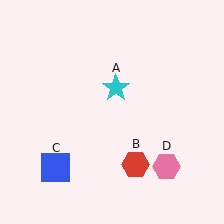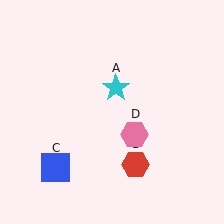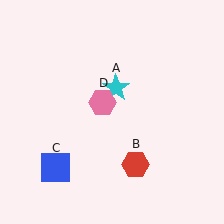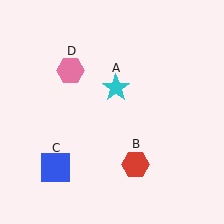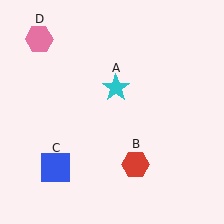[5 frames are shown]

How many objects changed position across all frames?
1 object changed position: pink hexagon (object D).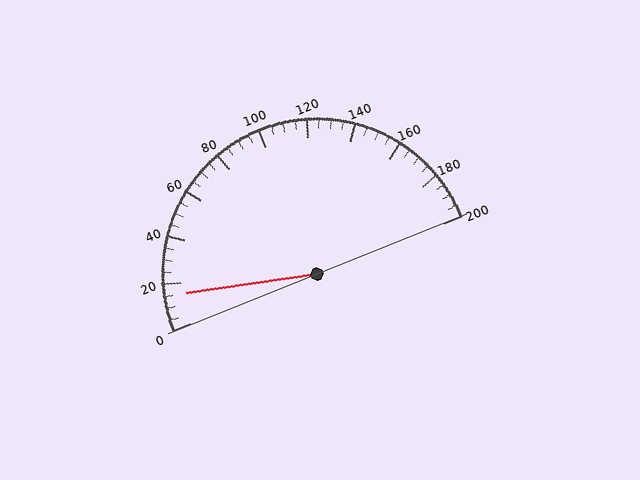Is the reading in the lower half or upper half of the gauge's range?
The reading is in the lower half of the range (0 to 200).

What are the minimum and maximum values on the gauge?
The gauge ranges from 0 to 200.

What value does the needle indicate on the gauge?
The needle indicates approximately 15.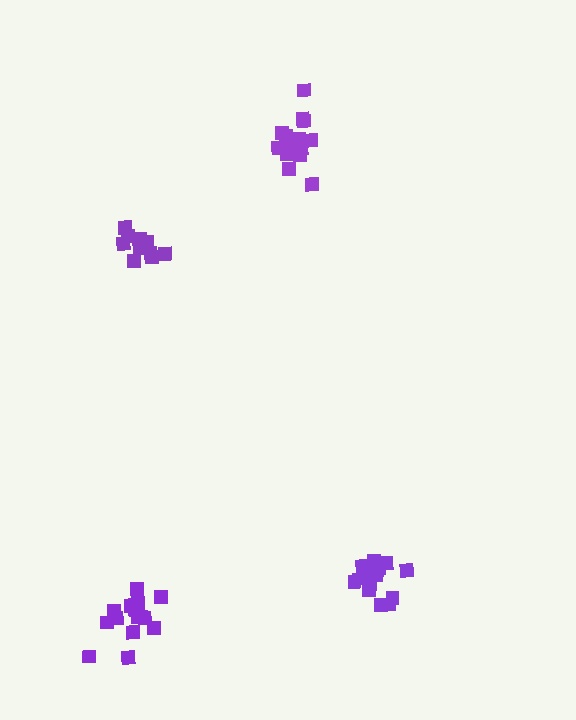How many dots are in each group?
Group 1: 12 dots, Group 2: 16 dots, Group 3: 15 dots, Group 4: 15 dots (58 total).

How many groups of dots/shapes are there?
There are 4 groups.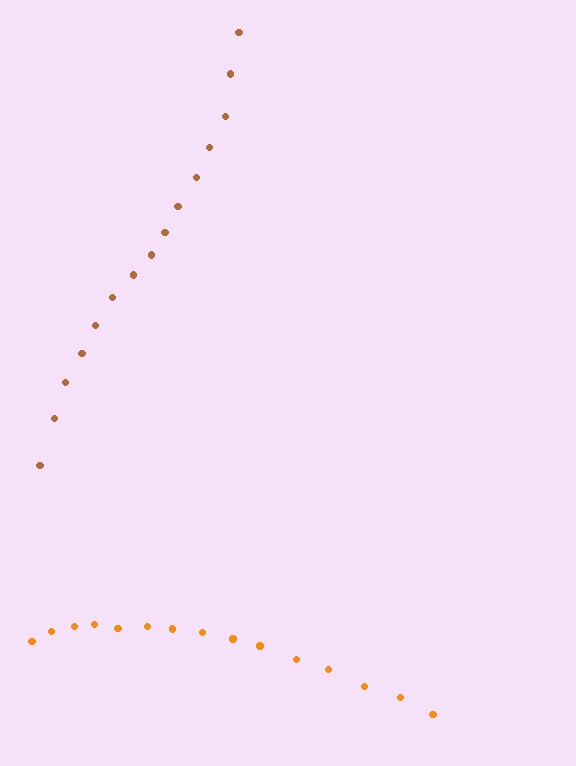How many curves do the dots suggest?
There are 2 distinct paths.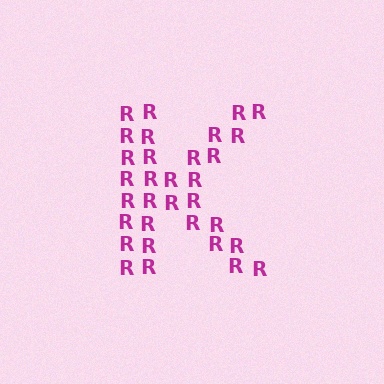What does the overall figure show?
The overall figure shows the letter K.